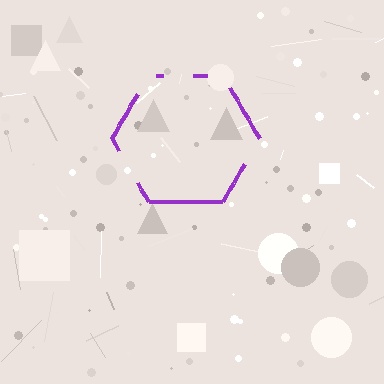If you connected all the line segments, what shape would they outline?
They would outline a hexagon.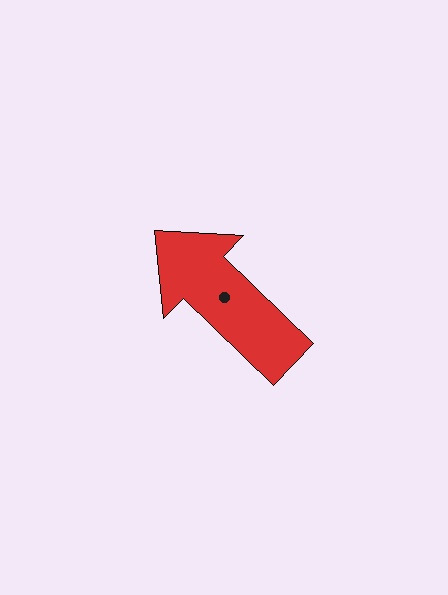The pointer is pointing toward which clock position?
Roughly 10 o'clock.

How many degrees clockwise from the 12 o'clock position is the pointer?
Approximately 314 degrees.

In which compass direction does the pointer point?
Northwest.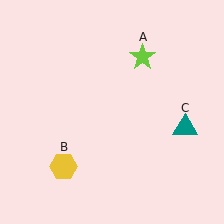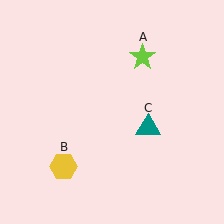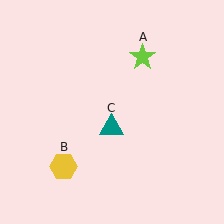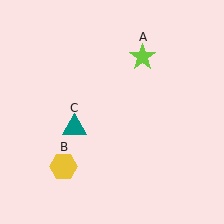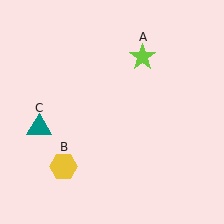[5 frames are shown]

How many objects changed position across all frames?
1 object changed position: teal triangle (object C).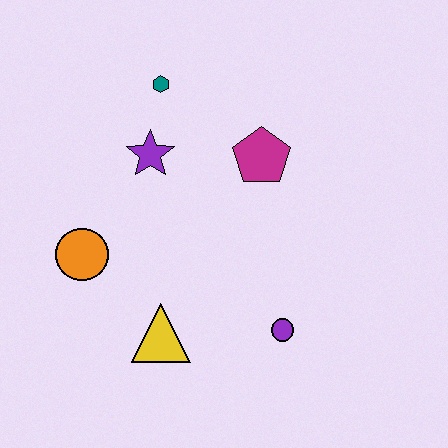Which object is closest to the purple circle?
The yellow triangle is closest to the purple circle.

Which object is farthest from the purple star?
The purple circle is farthest from the purple star.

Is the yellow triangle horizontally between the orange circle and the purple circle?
Yes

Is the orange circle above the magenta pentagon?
No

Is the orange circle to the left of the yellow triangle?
Yes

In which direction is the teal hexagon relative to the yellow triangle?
The teal hexagon is above the yellow triangle.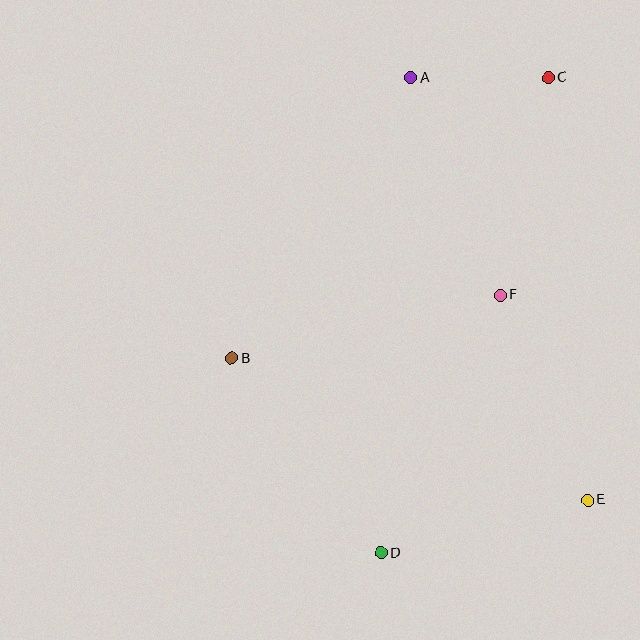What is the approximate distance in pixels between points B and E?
The distance between B and E is approximately 384 pixels.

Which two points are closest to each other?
Points A and C are closest to each other.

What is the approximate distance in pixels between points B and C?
The distance between B and C is approximately 423 pixels.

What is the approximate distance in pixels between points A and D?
The distance between A and D is approximately 476 pixels.